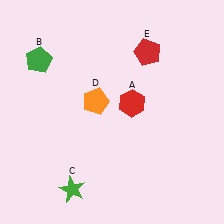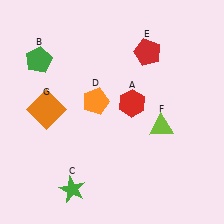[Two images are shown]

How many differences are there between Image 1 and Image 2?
There are 2 differences between the two images.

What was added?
A lime triangle (F), an orange square (G) were added in Image 2.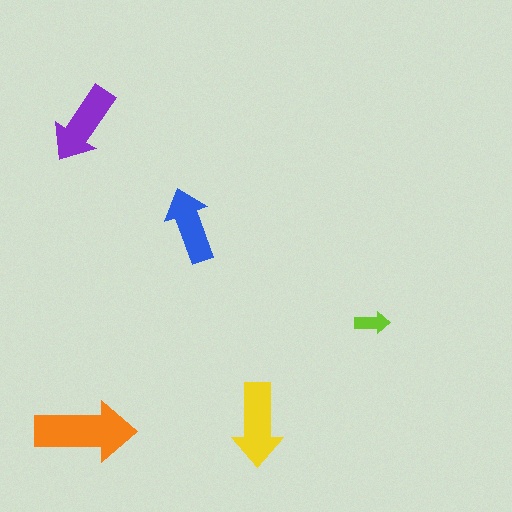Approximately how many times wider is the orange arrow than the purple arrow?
About 1.5 times wider.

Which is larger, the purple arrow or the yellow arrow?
The yellow one.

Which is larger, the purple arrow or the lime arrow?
The purple one.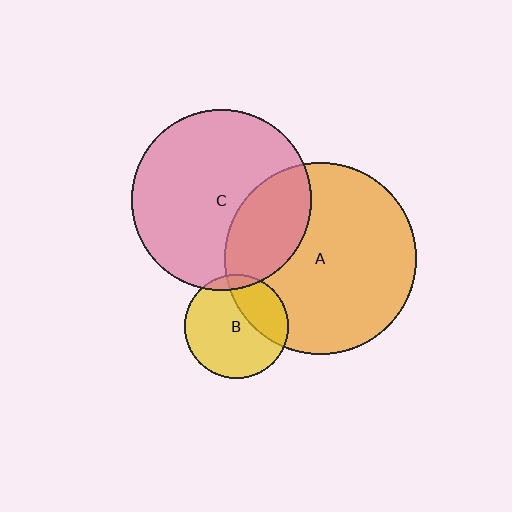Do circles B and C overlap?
Yes.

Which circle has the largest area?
Circle A (orange).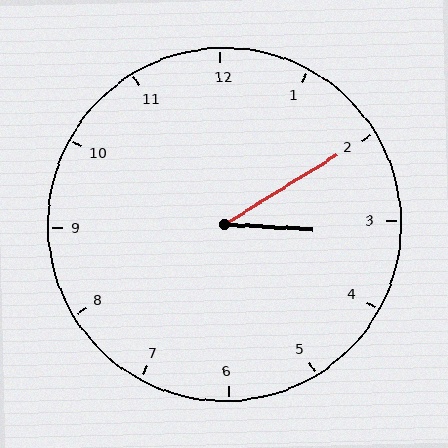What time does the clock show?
3:10.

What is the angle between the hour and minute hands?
Approximately 35 degrees.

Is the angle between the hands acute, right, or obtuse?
It is acute.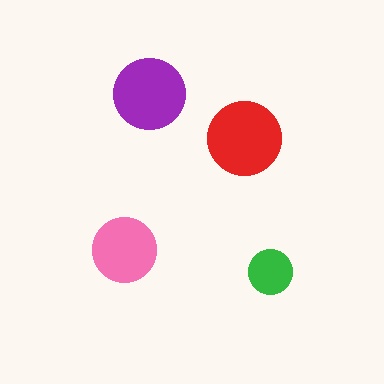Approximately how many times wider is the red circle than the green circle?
About 1.5 times wider.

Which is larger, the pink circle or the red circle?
The red one.